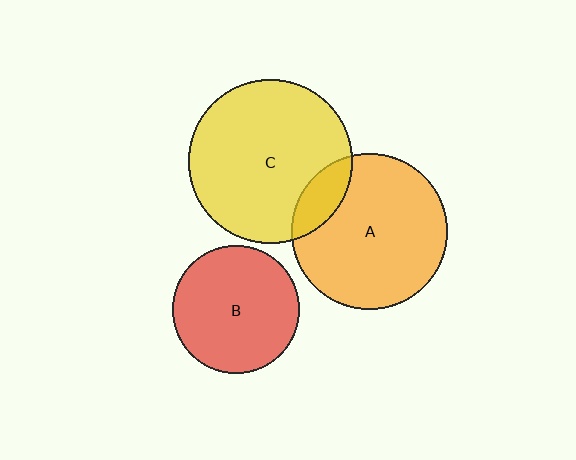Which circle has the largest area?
Circle C (yellow).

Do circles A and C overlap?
Yes.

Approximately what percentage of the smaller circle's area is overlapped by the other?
Approximately 15%.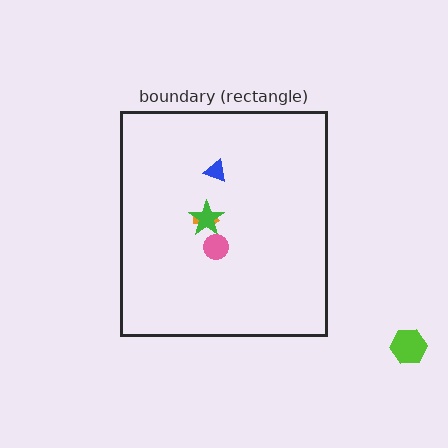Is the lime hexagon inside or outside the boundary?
Outside.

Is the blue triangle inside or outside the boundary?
Inside.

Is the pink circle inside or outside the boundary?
Inside.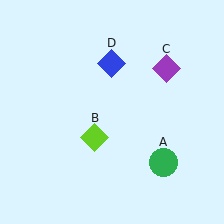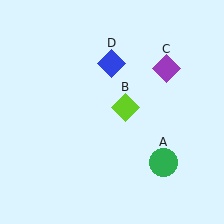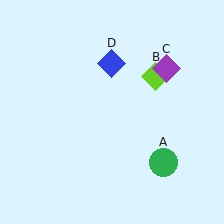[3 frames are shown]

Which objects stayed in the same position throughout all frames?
Green circle (object A) and purple diamond (object C) and blue diamond (object D) remained stationary.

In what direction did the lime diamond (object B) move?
The lime diamond (object B) moved up and to the right.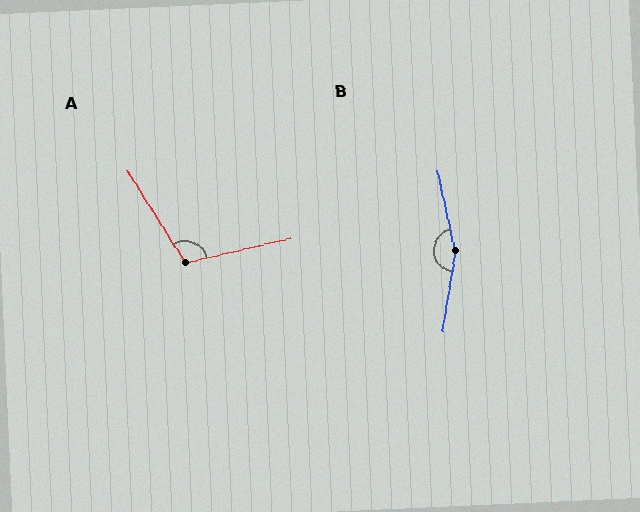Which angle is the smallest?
A, at approximately 109 degrees.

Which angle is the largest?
B, at approximately 159 degrees.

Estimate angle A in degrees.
Approximately 109 degrees.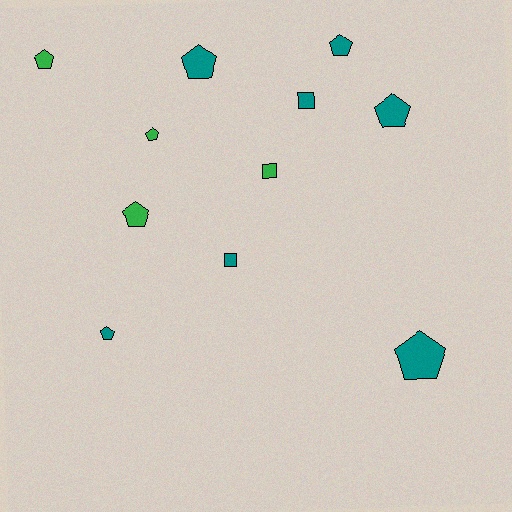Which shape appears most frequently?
Pentagon, with 8 objects.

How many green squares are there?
There is 1 green square.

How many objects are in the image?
There are 11 objects.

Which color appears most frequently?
Teal, with 7 objects.